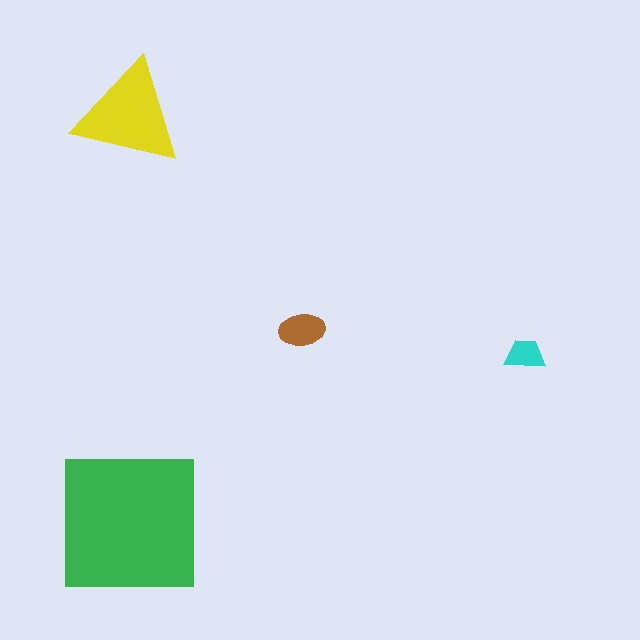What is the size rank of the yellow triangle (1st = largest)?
2nd.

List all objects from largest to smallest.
The green square, the yellow triangle, the brown ellipse, the cyan trapezoid.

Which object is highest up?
The yellow triangle is topmost.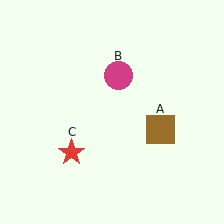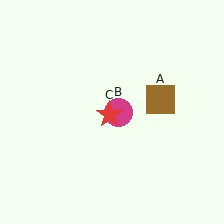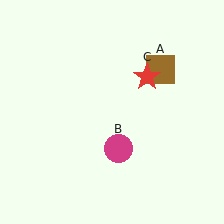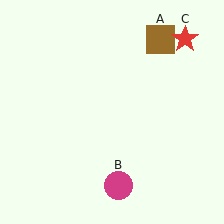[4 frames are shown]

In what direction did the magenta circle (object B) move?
The magenta circle (object B) moved down.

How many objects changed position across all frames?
3 objects changed position: brown square (object A), magenta circle (object B), red star (object C).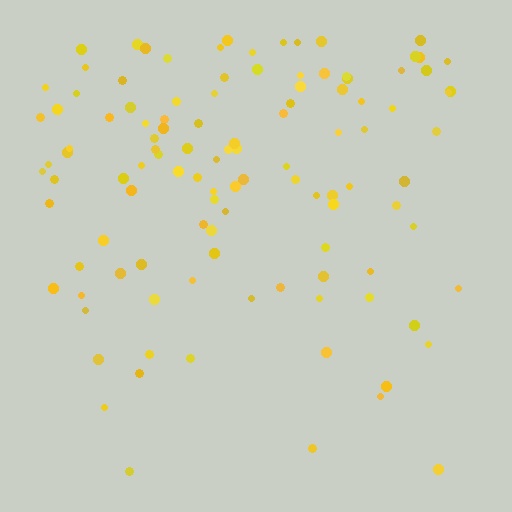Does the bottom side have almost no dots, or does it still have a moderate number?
Still a moderate number, just noticeably fewer than the top.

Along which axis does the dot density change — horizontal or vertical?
Vertical.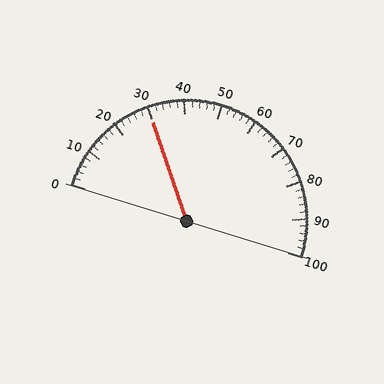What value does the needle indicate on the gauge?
The needle indicates approximately 30.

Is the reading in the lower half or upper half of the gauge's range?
The reading is in the lower half of the range (0 to 100).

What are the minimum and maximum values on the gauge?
The gauge ranges from 0 to 100.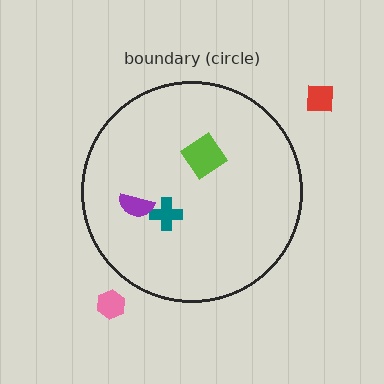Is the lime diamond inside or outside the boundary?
Inside.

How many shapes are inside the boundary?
3 inside, 2 outside.